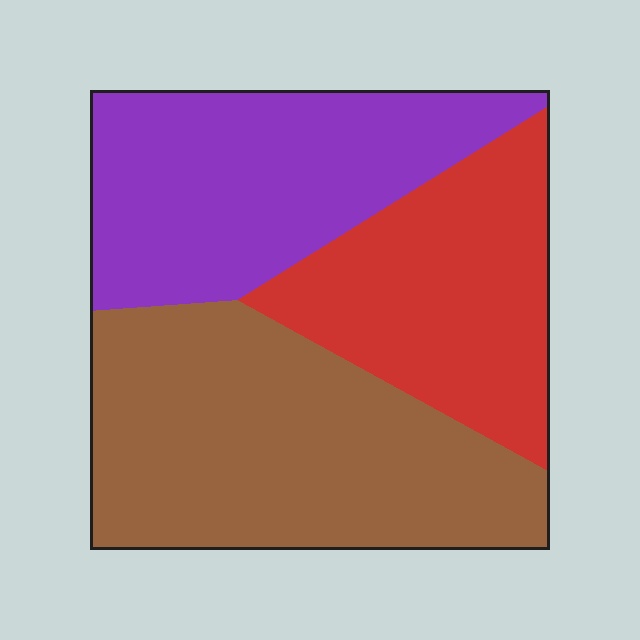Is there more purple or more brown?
Brown.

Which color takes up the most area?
Brown, at roughly 40%.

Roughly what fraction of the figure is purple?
Purple takes up between a quarter and a half of the figure.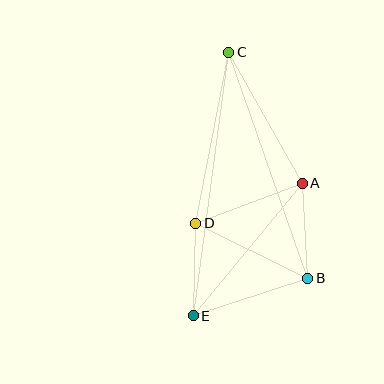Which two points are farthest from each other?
Points C and E are farthest from each other.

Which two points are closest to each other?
Points D and E are closest to each other.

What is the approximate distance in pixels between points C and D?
The distance between C and D is approximately 174 pixels.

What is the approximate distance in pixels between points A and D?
The distance between A and D is approximately 114 pixels.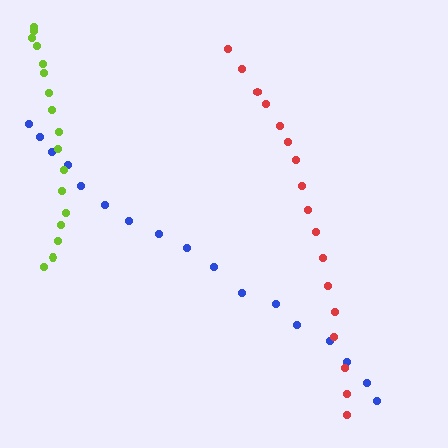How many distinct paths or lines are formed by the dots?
There are 3 distinct paths.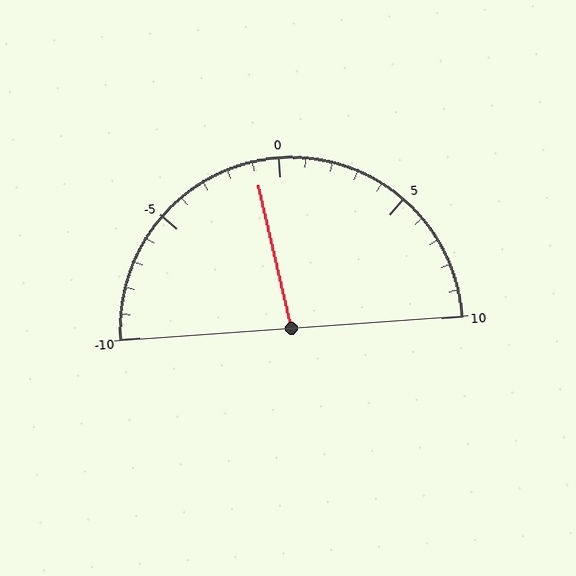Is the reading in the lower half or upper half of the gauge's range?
The reading is in the lower half of the range (-10 to 10).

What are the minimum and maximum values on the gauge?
The gauge ranges from -10 to 10.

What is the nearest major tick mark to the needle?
The nearest major tick mark is 0.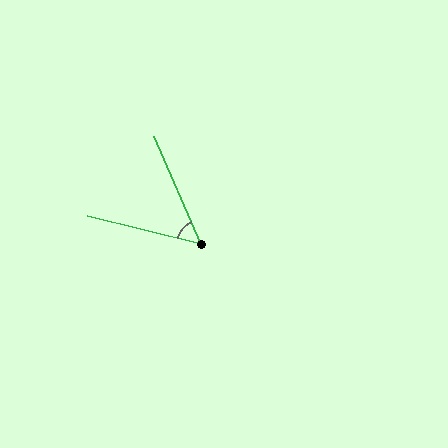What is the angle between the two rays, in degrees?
Approximately 52 degrees.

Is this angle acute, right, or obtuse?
It is acute.